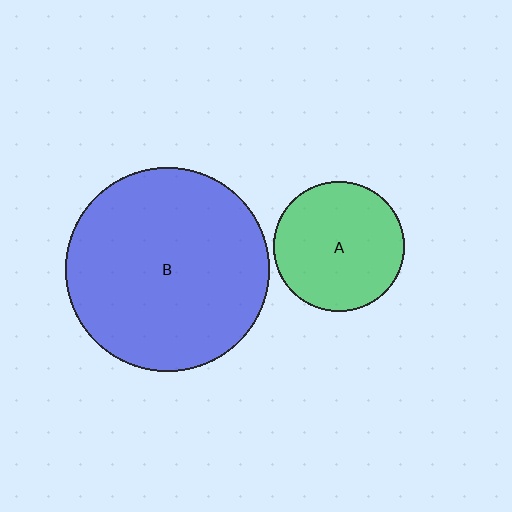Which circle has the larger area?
Circle B (blue).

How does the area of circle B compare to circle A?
Approximately 2.4 times.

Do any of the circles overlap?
No, none of the circles overlap.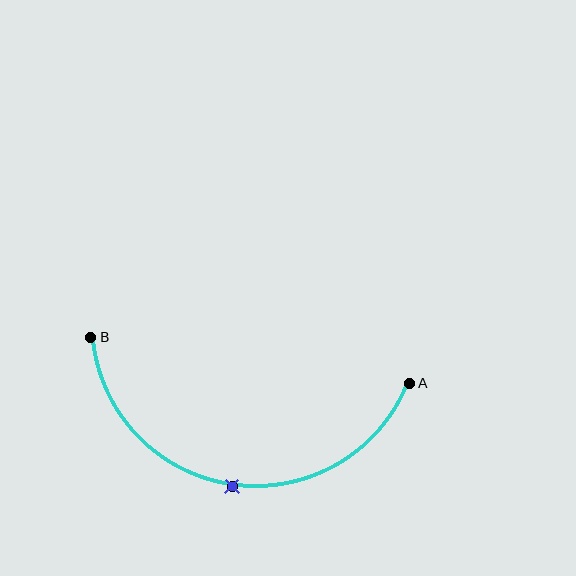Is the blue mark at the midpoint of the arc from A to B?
Yes. The blue mark lies on the arc at equal arc-length from both A and B — it is the arc midpoint.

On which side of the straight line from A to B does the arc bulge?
The arc bulges below the straight line connecting A and B.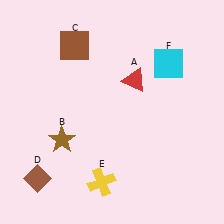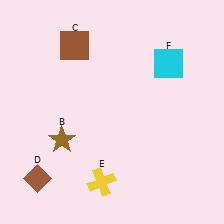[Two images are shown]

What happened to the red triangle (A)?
The red triangle (A) was removed in Image 2. It was in the top-right area of Image 1.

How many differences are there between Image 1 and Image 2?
There is 1 difference between the two images.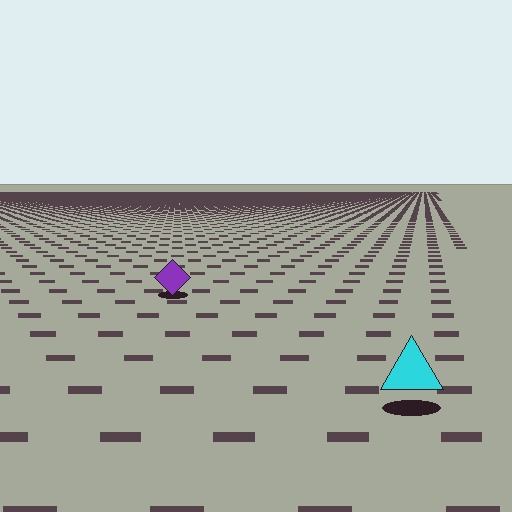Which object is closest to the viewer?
The cyan triangle is closest. The texture marks near it are larger and more spread out.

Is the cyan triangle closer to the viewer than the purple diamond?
Yes. The cyan triangle is closer — you can tell from the texture gradient: the ground texture is coarser near it.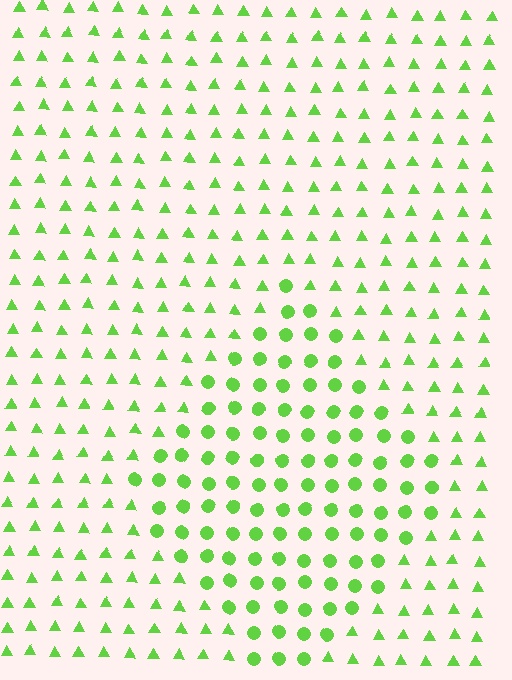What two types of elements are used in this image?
The image uses circles inside the diamond region and triangles outside it.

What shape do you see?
I see a diamond.